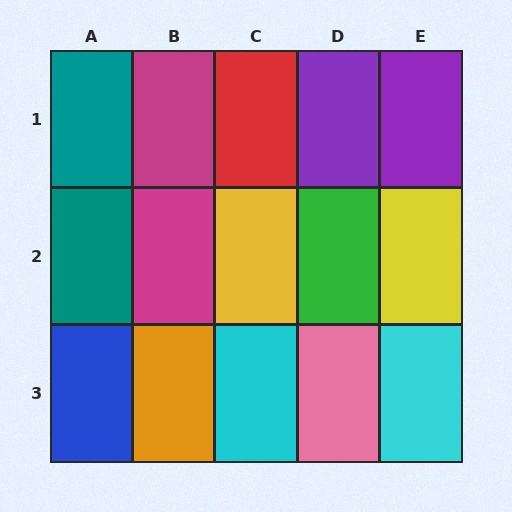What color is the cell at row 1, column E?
Purple.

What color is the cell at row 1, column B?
Magenta.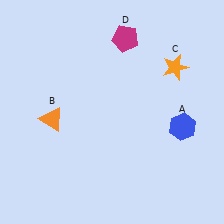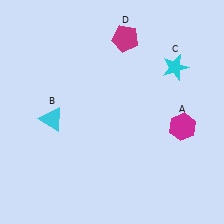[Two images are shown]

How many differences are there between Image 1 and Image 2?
There are 3 differences between the two images.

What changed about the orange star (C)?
In Image 1, C is orange. In Image 2, it changed to cyan.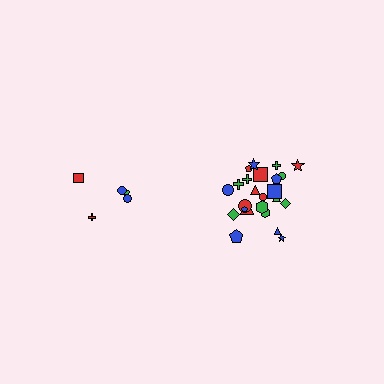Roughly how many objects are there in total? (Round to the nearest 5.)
Roughly 30 objects in total.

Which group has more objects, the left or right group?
The right group.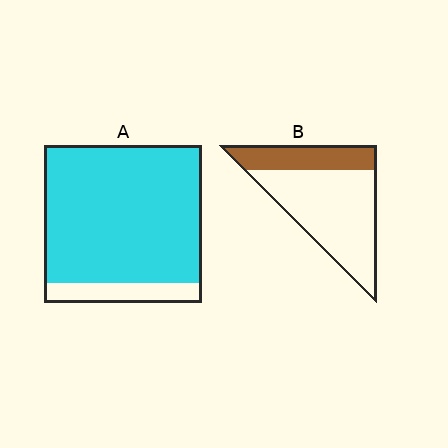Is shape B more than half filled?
No.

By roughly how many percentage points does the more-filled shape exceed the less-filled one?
By roughly 60 percentage points (A over B).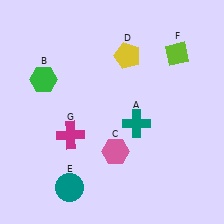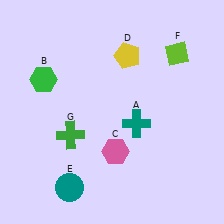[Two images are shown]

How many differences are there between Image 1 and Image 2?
There is 1 difference between the two images.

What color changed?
The cross (G) changed from magenta in Image 1 to green in Image 2.